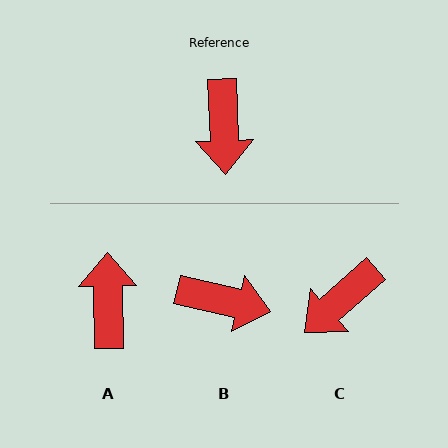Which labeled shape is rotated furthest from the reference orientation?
A, about 179 degrees away.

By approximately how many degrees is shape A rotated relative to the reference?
Approximately 179 degrees counter-clockwise.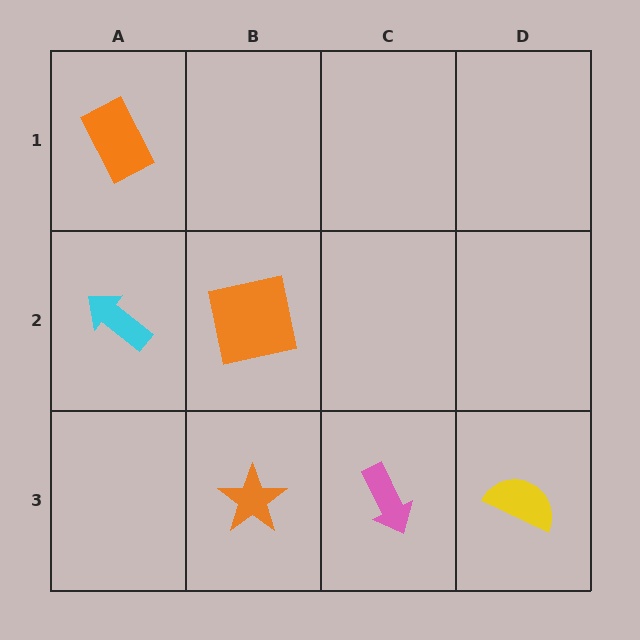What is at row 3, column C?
A pink arrow.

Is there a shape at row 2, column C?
No, that cell is empty.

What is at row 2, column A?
A cyan arrow.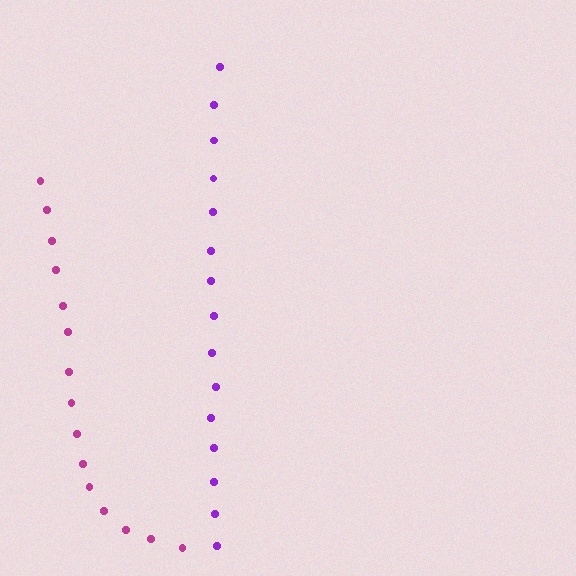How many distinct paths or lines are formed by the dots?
There are 2 distinct paths.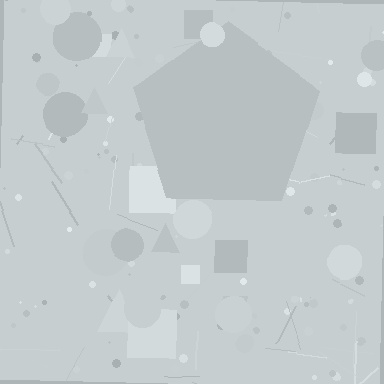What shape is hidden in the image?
A pentagon is hidden in the image.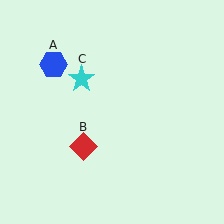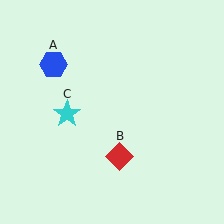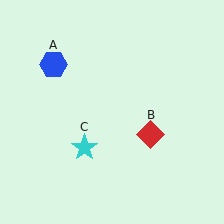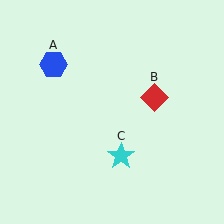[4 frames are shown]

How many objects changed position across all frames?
2 objects changed position: red diamond (object B), cyan star (object C).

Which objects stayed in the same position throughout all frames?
Blue hexagon (object A) remained stationary.